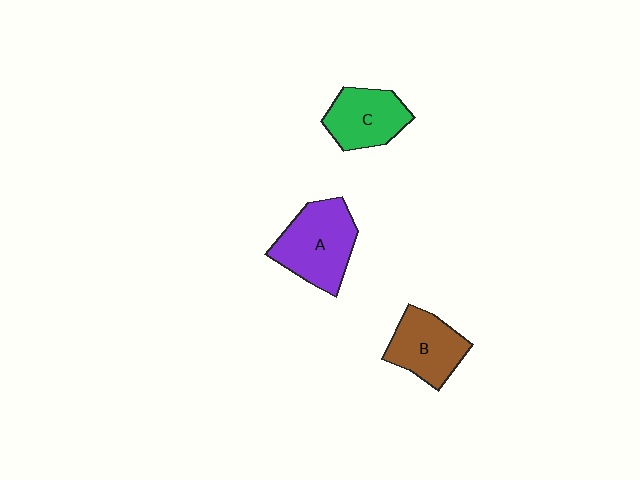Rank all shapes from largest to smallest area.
From largest to smallest: A (purple), B (brown), C (green).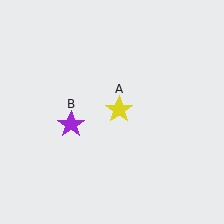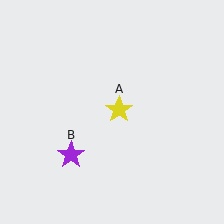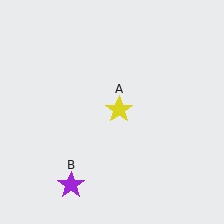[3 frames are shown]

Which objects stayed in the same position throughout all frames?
Yellow star (object A) remained stationary.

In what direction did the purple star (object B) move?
The purple star (object B) moved down.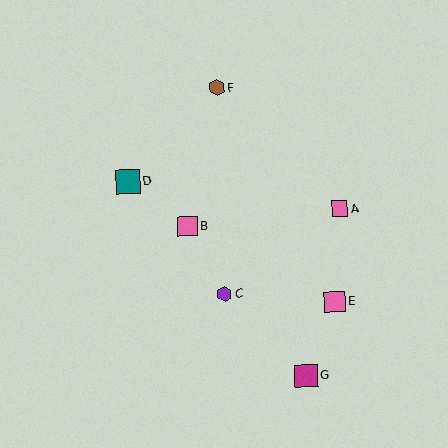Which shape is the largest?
The teal square (labeled D) is the largest.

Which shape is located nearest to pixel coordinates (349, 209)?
The pink square (labeled A) at (339, 209) is nearest to that location.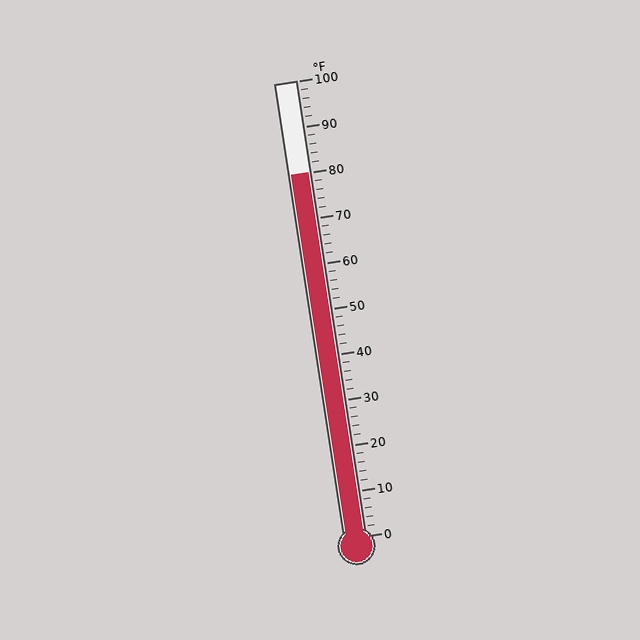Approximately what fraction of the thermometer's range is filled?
The thermometer is filled to approximately 80% of its range.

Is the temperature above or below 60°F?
The temperature is above 60°F.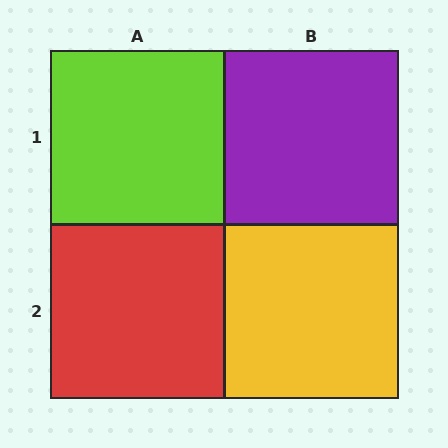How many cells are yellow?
1 cell is yellow.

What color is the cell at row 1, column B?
Purple.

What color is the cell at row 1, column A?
Lime.